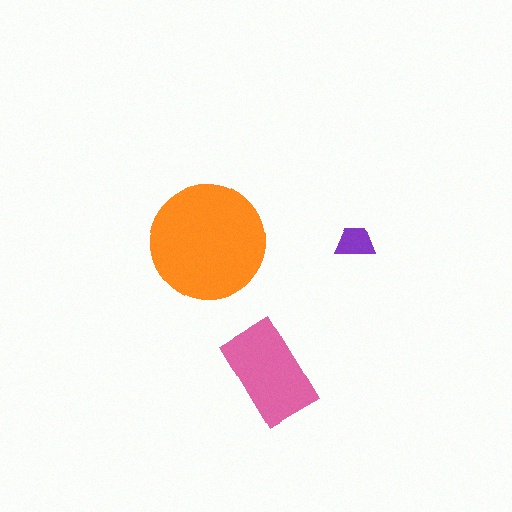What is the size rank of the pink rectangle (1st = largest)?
2nd.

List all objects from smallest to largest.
The purple trapezoid, the pink rectangle, the orange circle.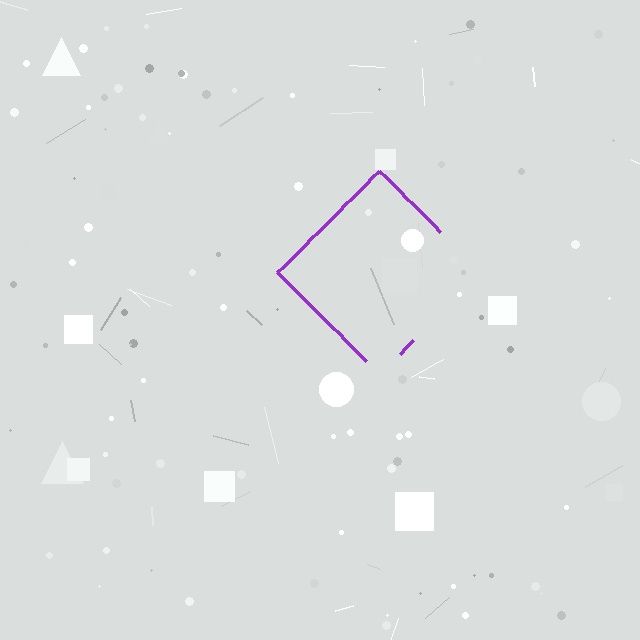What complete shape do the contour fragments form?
The contour fragments form a diamond.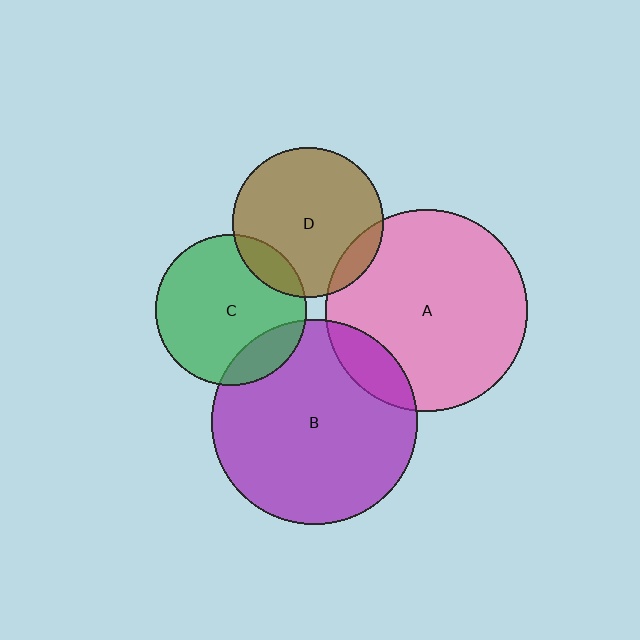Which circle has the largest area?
Circle B (purple).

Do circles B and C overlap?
Yes.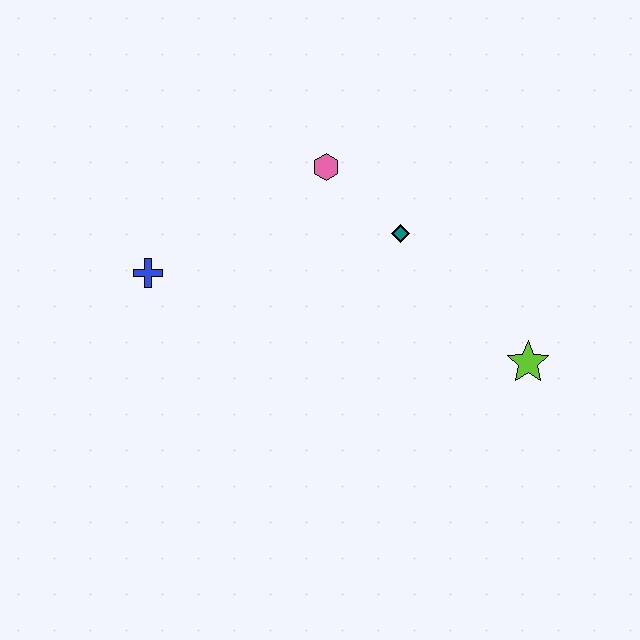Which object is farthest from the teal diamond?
The blue cross is farthest from the teal diamond.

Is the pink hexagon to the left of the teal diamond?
Yes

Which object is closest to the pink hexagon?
The teal diamond is closest to the pink hexagon.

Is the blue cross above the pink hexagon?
No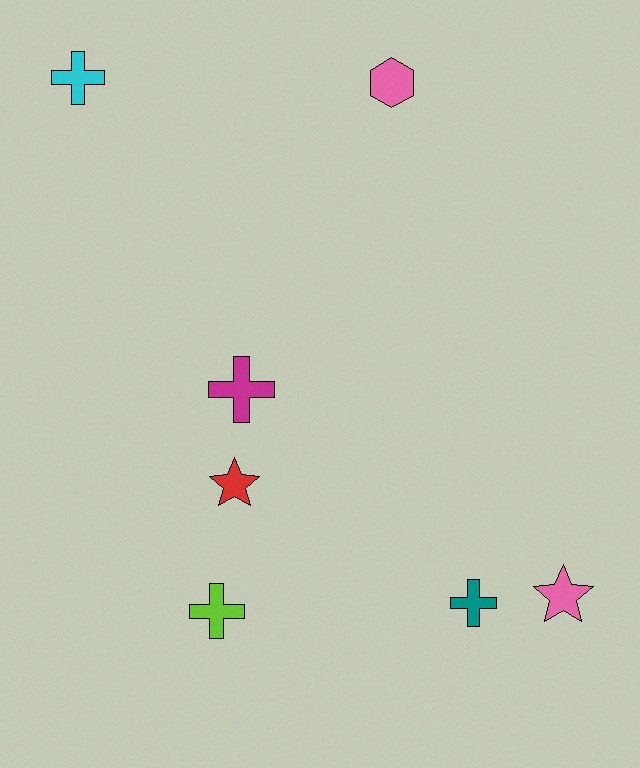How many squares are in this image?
There are no squares.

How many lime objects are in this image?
There is 1 lime object.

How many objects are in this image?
There are 7 objects.